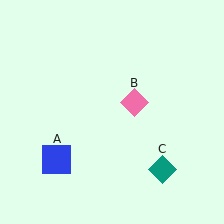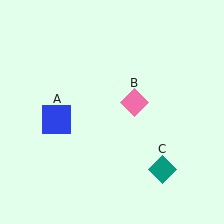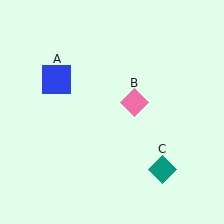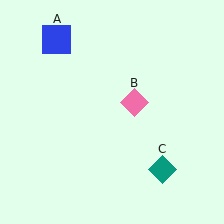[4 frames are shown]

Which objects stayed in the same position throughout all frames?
Pink diamond (object B) and teal diamond (object C) remained stationary.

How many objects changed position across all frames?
1 object changed position: blue square (object A).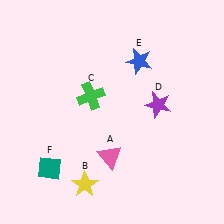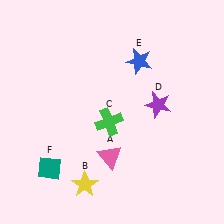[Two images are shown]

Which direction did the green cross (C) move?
The green cross (C) moved down.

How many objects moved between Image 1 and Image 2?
1 object moved between the two images.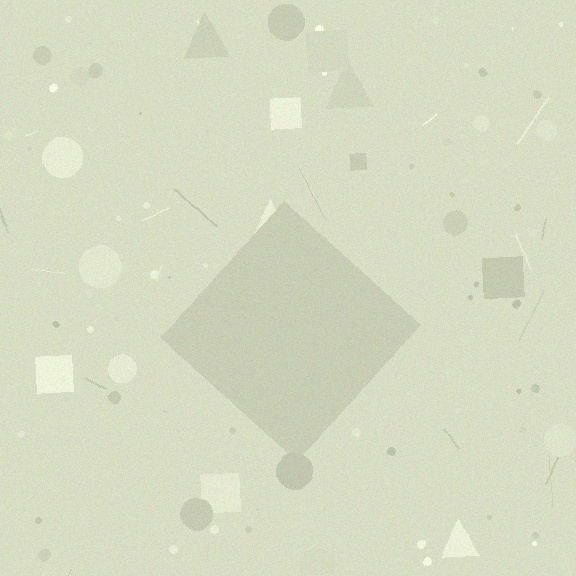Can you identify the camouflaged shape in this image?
The camouflaged shape is a diamond.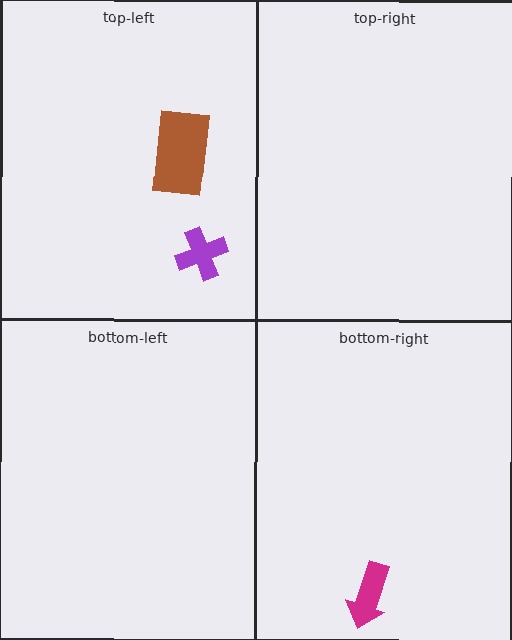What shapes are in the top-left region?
The brown rectangle, the purple cross.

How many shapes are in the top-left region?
2.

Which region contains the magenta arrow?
The bottom-right region.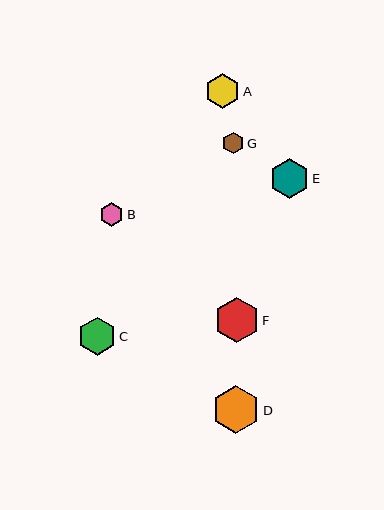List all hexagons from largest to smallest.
From largest to smallest: D, F, E, C, A, B, G.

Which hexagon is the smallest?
Hexagon G is the smallest with a size of approximately 21 pixels.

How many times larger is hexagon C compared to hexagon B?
Hexagon C is approximately 1.6 times the size of hexagon B.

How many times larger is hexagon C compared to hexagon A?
Hexagon C is approximately 1.1 times the size of hexagon A.